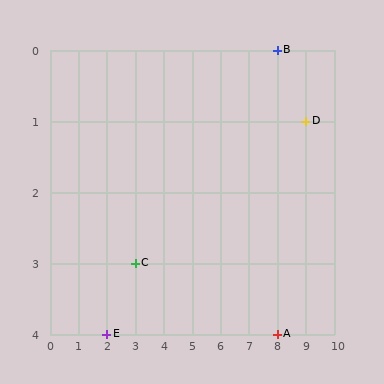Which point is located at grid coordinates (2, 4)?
Point E is at (2, 4).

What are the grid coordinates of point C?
Point C is at grid coordinates (3, 3).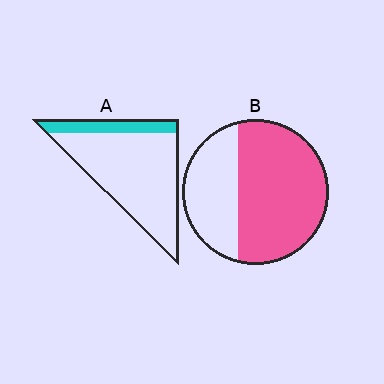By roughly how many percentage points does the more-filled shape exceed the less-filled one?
By roughly 45 percentage points (B over A).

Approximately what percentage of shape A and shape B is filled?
A is approximately 20% and B is approximately 65%.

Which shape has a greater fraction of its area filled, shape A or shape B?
Shape B.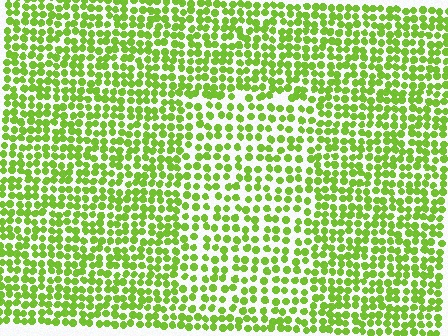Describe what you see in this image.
The image contains small lime elements arranged at two different densities. A rectangle-shaped region is visible where the elements are less densely packed than the surrounding area.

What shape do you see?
I see a rectangle.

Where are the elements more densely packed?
The elements are more densely packed outside the rectangle boundary.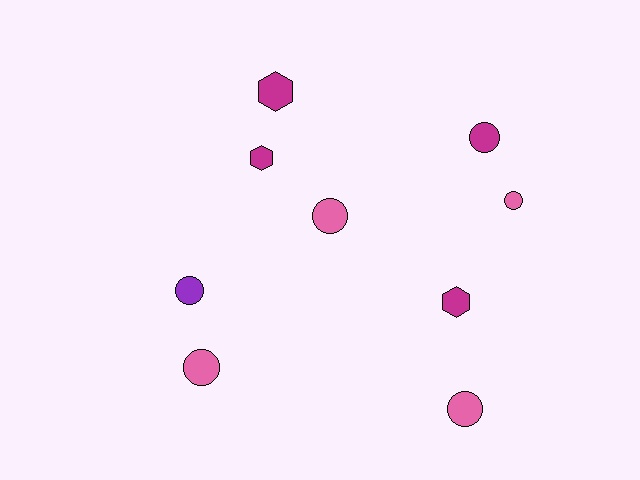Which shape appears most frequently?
Circle, with 6 objects.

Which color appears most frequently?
Magenta, with 4 objects.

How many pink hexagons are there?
There are no pink hexagons.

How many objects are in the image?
There are 9 objects.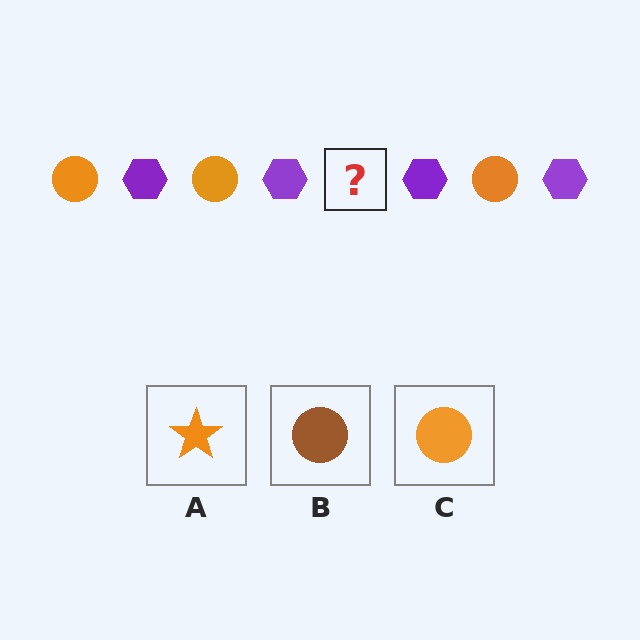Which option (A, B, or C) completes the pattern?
C.